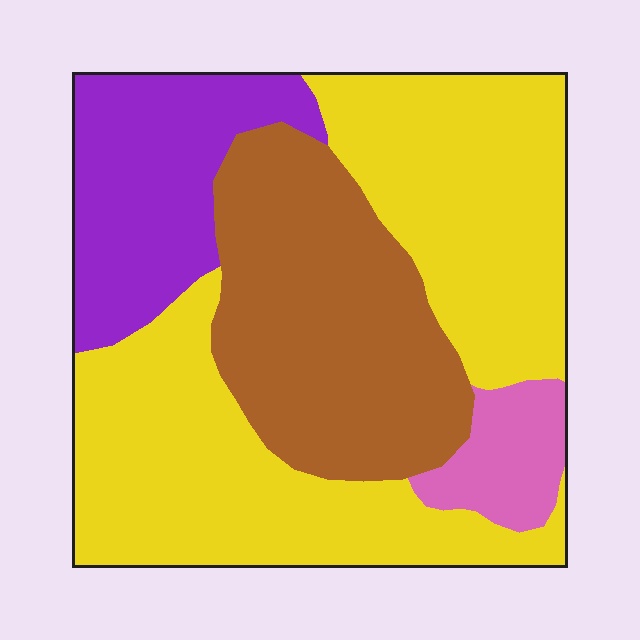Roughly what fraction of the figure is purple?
Purple takes up between a sixth and a third of the figure.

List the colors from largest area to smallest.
From largest to smallest: yellow, brown, purple, pink.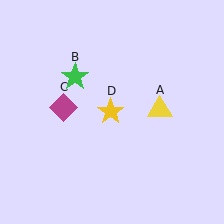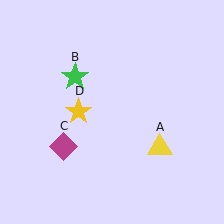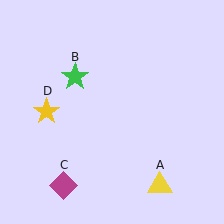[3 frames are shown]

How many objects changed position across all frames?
3 objects changed position: yellow triangle (object A), magenta diamond (object C), yellow star (object D).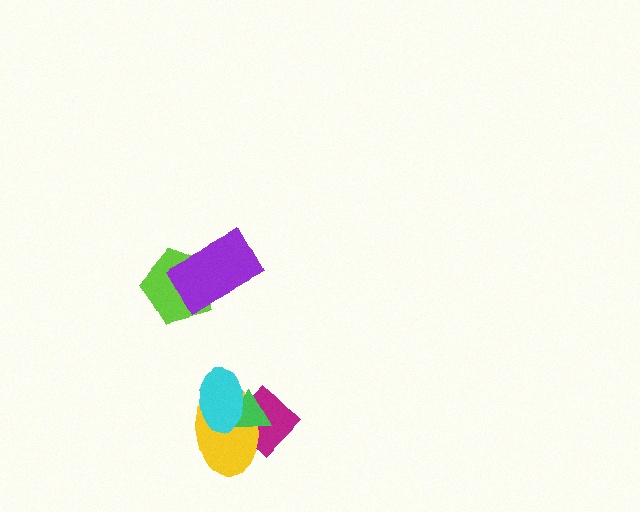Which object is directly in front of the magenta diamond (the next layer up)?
The yellow ellipse is directly in front of the magenta diamond.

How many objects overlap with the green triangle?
3 objects overlap with the green triangle.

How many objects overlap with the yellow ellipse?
3 objects overlap with the yellow ellipse.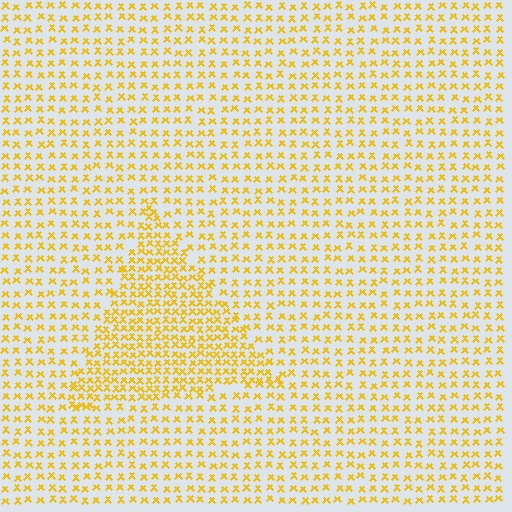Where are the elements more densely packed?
The elements are more densely packed inside the triangle boundary.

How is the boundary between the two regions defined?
The boundary is defined by a change in element density (approximately 1.8x ratio). All elements are the same color, size, and shape.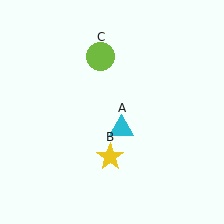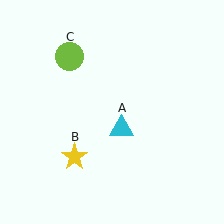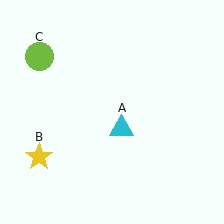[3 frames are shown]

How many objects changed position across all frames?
2 objects changed position: yellow star (object B), lime circle (object C).